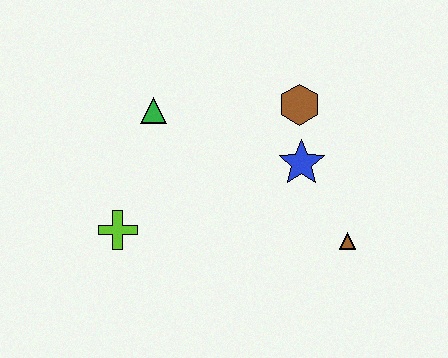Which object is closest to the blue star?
The brown hexagon is closest to the blue star.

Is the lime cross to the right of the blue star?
No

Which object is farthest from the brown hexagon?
The lime cross is farthest from the brown hexagon.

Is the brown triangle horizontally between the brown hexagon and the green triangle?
No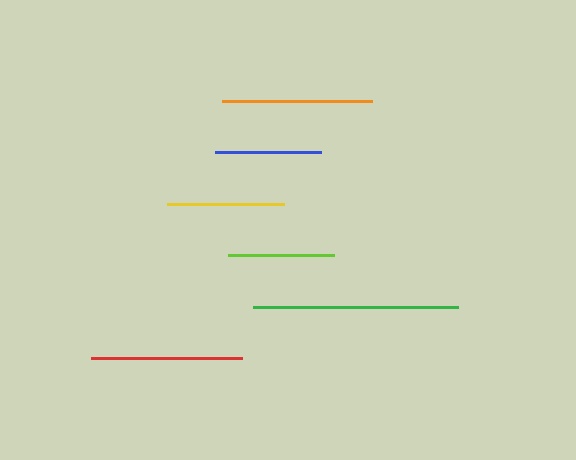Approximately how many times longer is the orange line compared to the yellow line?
The orange line is approximately 1.3 times the length of the yellow line.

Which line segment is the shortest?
The blue line is the shortest at approximately 106 pixels.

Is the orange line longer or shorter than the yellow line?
The orange line is longer than the yellow line.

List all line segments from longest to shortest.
From longest to shortest: green, red, orange, yellow, lime, blue.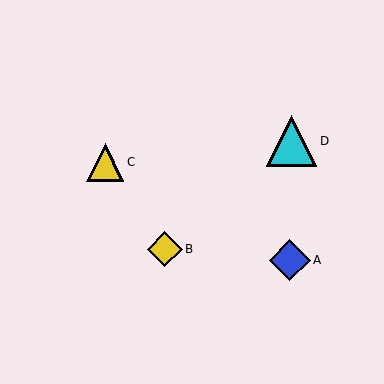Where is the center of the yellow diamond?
The center of the yellow diamond is at (165, 249).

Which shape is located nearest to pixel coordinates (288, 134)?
The cyan triangle (labeled D) at (292, 141) is nearest to that location.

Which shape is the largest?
The cyan triangle (labeled D) is the largest.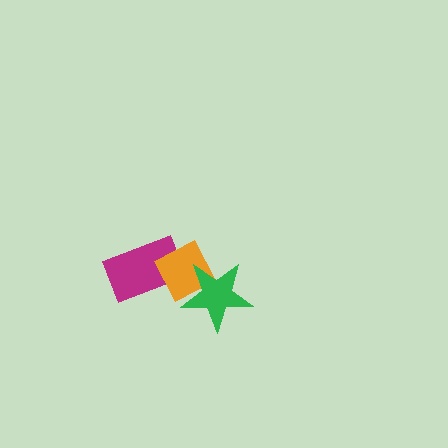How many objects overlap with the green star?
1 object overlaps with the green star.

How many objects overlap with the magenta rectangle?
1 object overlaps with the magenta rectangle.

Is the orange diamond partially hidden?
Yes, it is partially covered by another shape.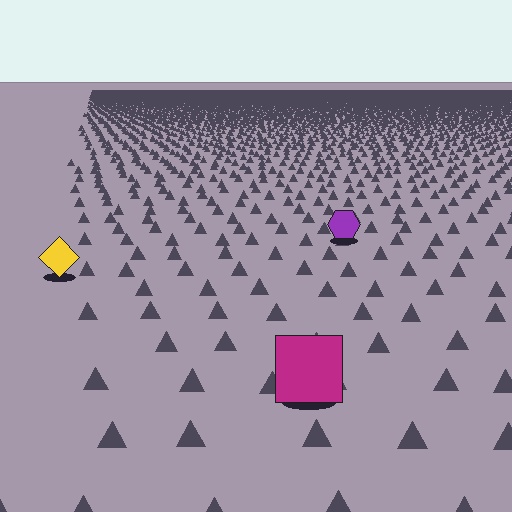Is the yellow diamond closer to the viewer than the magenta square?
No. The magenta square is closer — you can tell from the texture gradient: the ground texture is coarser near it.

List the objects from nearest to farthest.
From nearest to farthest: the magenta square, the yellow diamond, the purple hexagon.